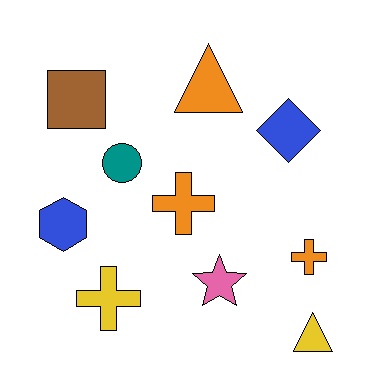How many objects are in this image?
There are 10 objects.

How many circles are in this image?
There is 1 circle.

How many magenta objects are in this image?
There are no magenta objects.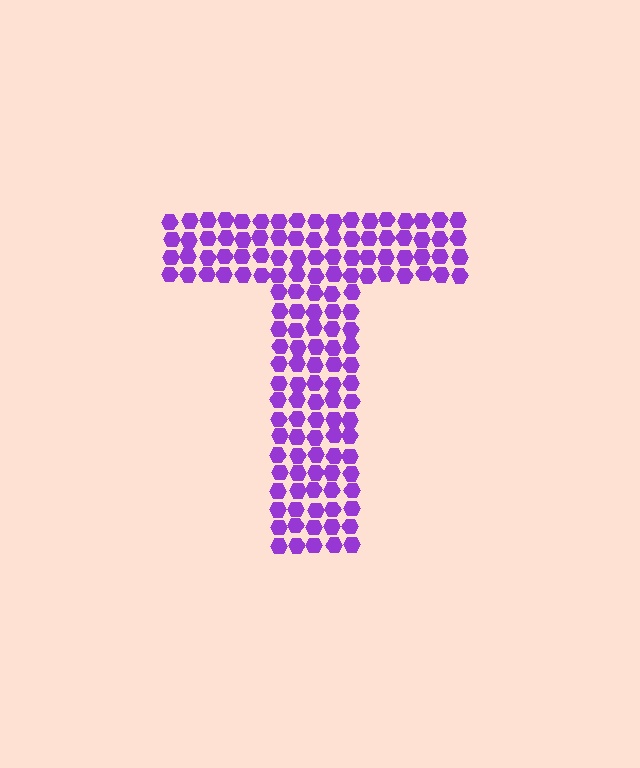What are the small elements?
The small elements are hexagons.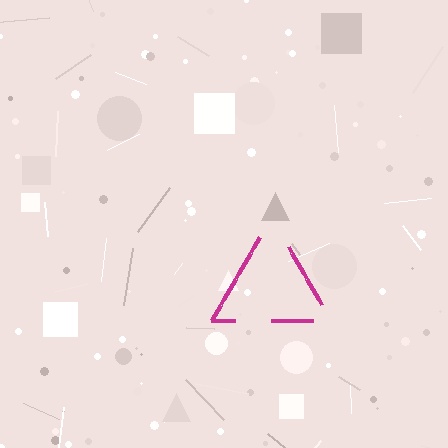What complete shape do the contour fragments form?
The contour fragments form a triangle.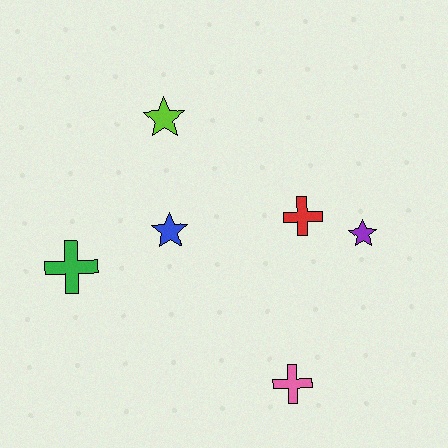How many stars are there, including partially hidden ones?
There are 3 stars.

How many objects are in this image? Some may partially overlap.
There are 6 objects.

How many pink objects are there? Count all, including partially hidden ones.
There is 1 pink object.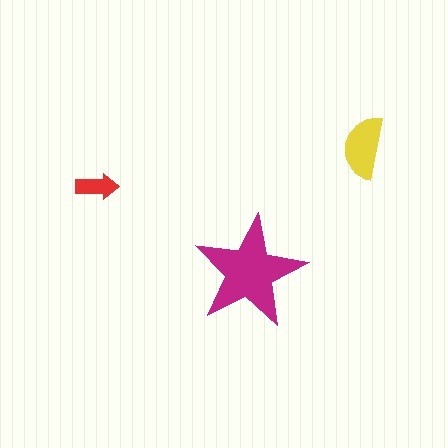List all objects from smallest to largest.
The red arrow, the yellow semicircle, the magenta star.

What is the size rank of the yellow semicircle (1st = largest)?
2nd.